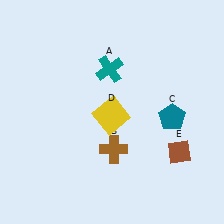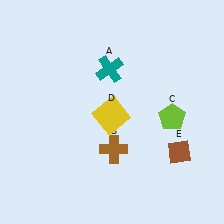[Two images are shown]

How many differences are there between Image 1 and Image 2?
There is 1 difference between the two images.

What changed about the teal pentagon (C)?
In Image 1, C is teal. In Image 2, it changed to lime.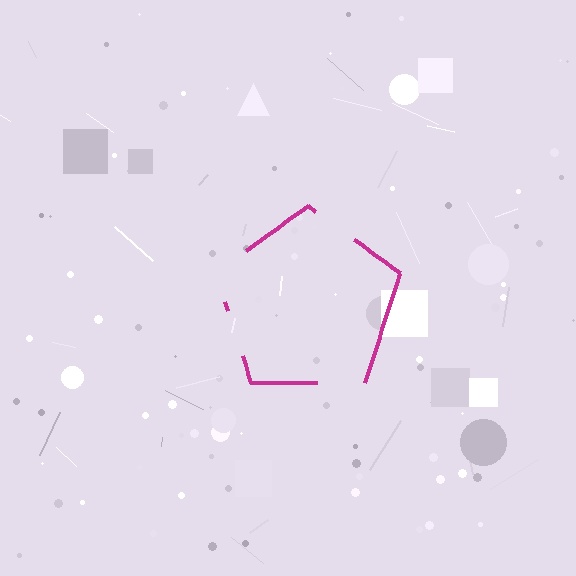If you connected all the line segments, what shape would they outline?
They would outline a pentagon.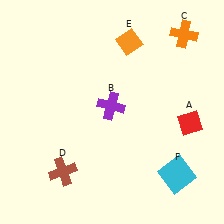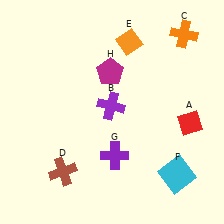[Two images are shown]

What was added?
A purple cross (G), a magenta pentagon (H) were added in Image 2.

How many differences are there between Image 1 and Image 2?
There are 2 differences between the two images.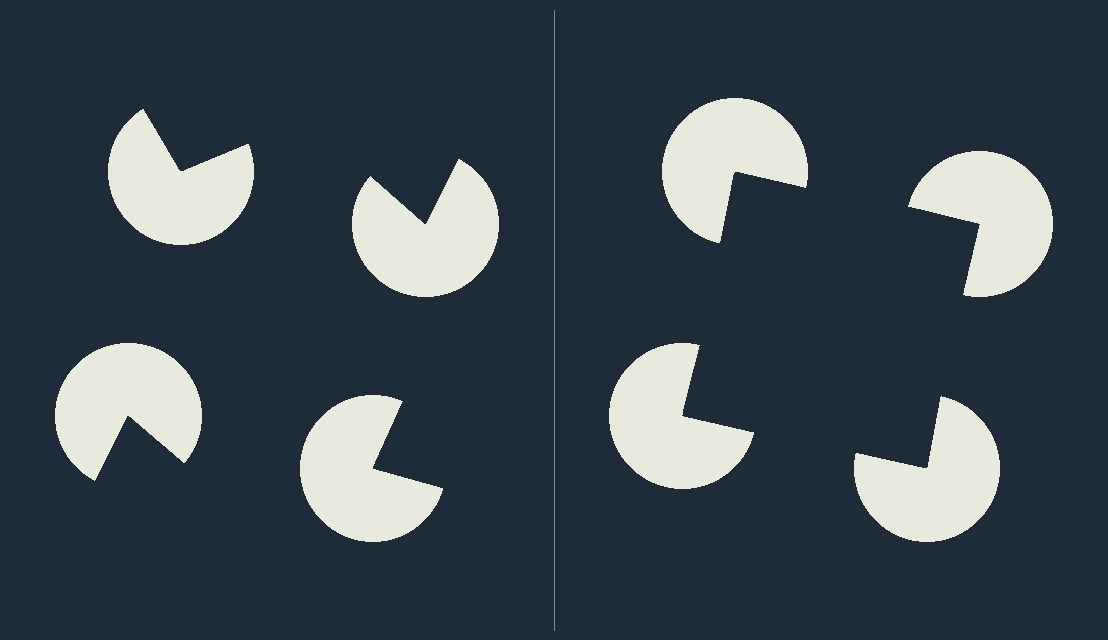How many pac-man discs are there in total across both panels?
8 — 4 on each side.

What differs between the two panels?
The pac-man discs are positioned identically on both sides; only the wedge orientations differ. On the right they align to a square; on the left they are misaligned.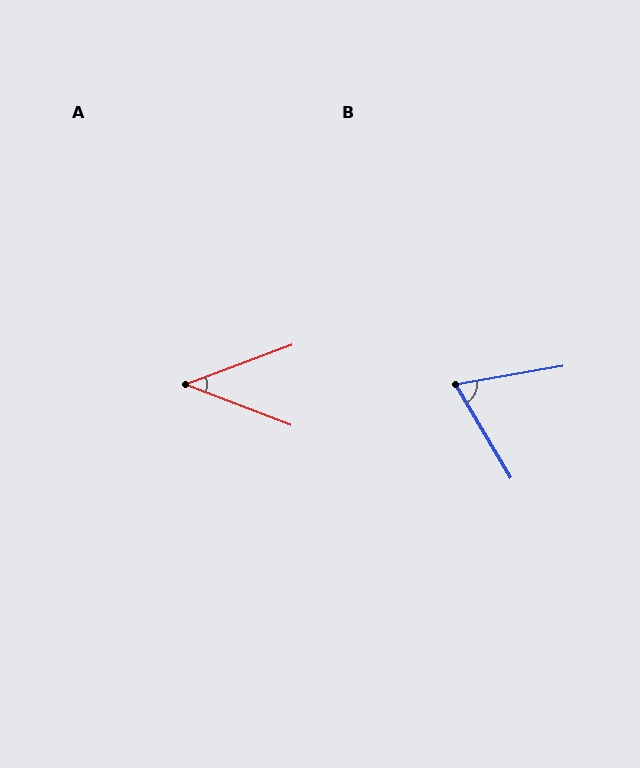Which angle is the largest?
B, at approximately 69 degrees.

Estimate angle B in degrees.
Approximately 69 degrees.